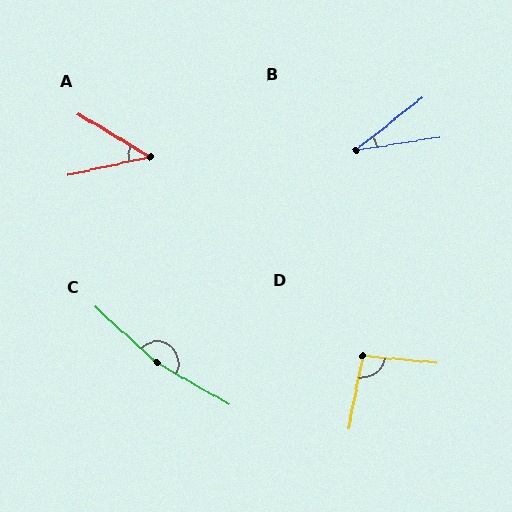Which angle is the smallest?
B, at approximately 29 degrees.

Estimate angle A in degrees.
Approximately 43 degrees.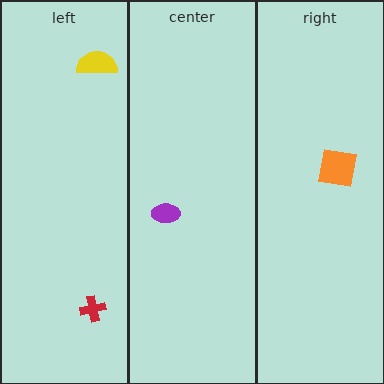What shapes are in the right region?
The orange square.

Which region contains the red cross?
The left region.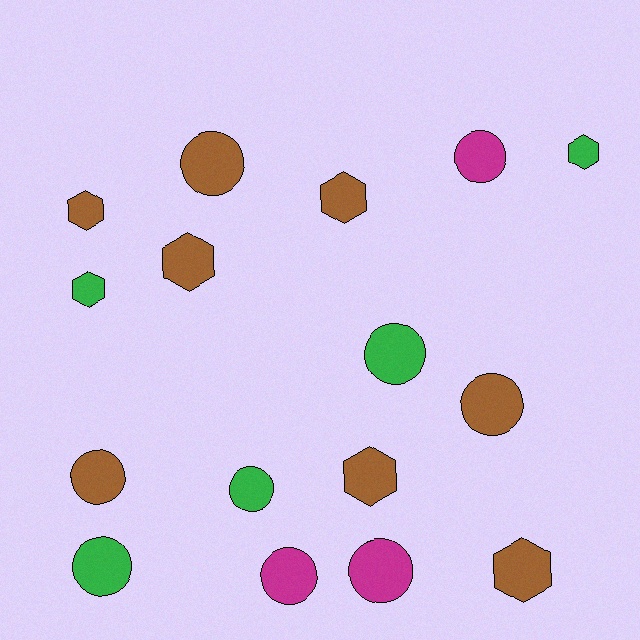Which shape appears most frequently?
Circle, with 9 objects.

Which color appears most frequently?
Brown, with 8 objects.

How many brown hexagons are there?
There are 5 brown hexagons.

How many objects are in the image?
There are 16 objects.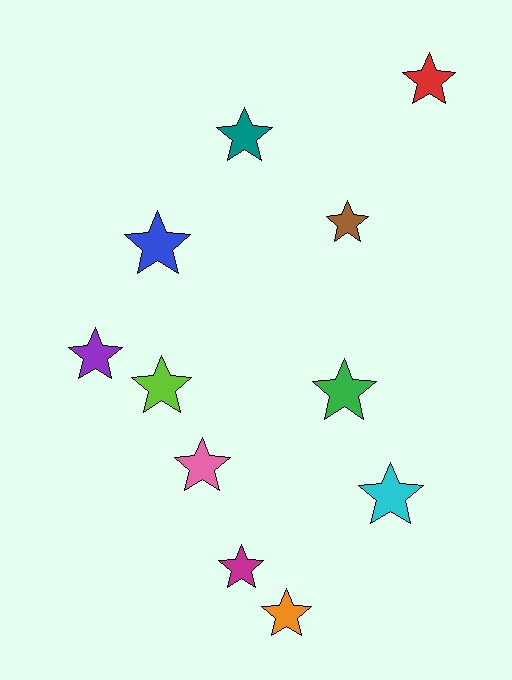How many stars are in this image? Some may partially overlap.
There are 11 stars.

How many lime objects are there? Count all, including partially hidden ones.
There is 1 lime object.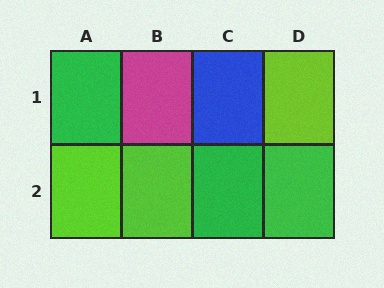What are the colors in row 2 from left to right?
Lime, lime, green, green.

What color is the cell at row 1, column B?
Magenta.